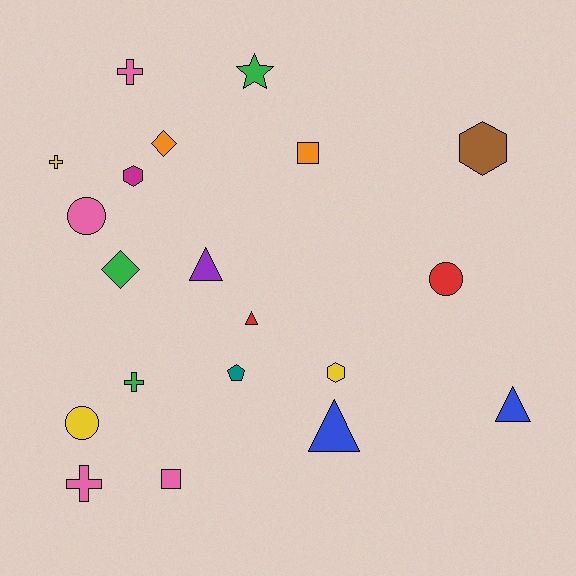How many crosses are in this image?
There are 4 crosses.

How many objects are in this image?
There are 20 objects.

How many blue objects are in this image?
There are 2 blue objects.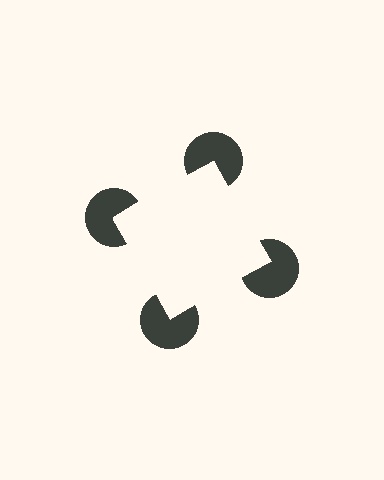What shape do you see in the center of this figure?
An illusory square — its edges are inferred from the aligned wedge cuts in the pac-man discs, not physically drawn.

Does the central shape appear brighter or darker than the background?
It typically appears slightly brighter than the background, even though no actual brightness change is drawn.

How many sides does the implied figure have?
4 sides.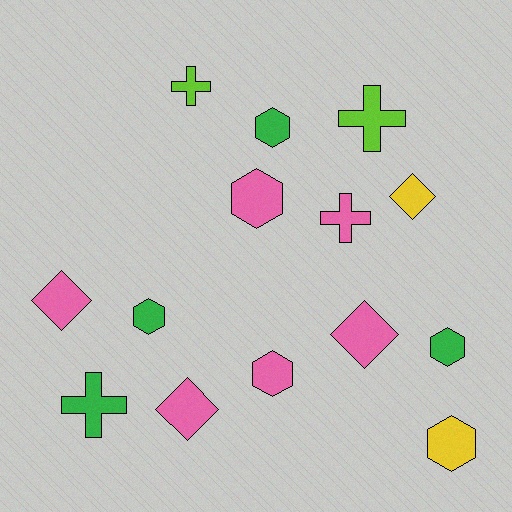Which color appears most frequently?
Pink, with 6 objects.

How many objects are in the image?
There are 14 objects.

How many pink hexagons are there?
There are 2 pink hexagons.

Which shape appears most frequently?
Hexagon, with 6 objects.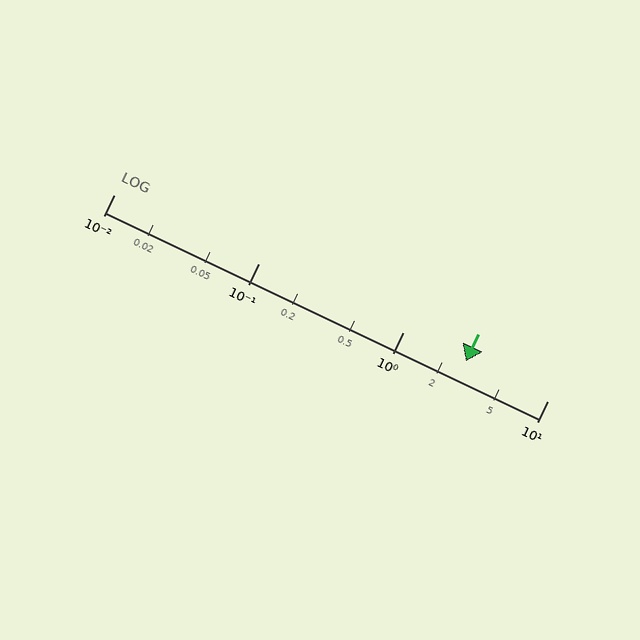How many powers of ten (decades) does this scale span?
The scale spans 3 decades, from 0.01 to 10.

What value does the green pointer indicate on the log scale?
The pointer indicates approximately 2.7.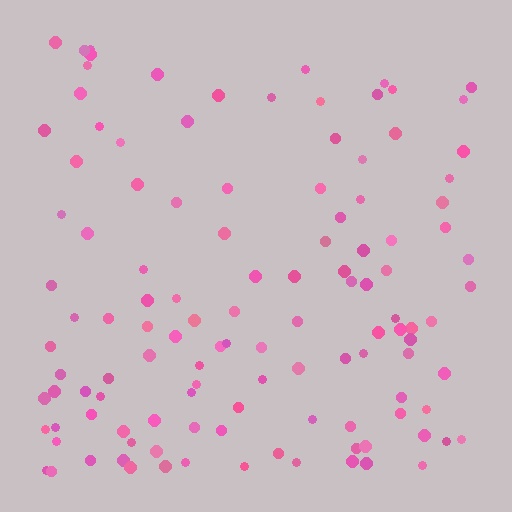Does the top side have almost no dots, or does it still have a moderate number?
Still a moderate number, just noticeably fewer than the bottom.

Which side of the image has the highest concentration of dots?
The bottom.